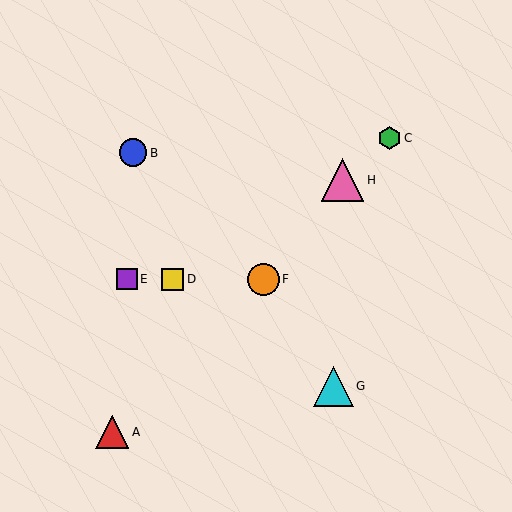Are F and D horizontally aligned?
Yes, both are at y≈279.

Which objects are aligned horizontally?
Objects D, E, F are aligned horizontally.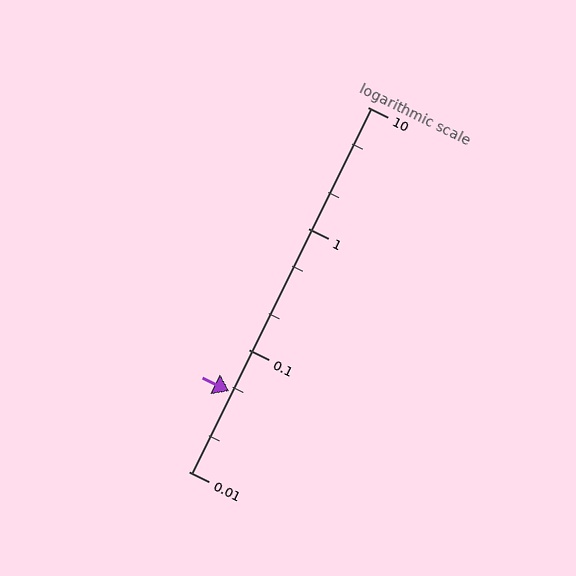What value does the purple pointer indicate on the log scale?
The pointer indicates approximately 0.046.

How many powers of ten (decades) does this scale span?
The scale spans 3 decades, from 0.01 to 10.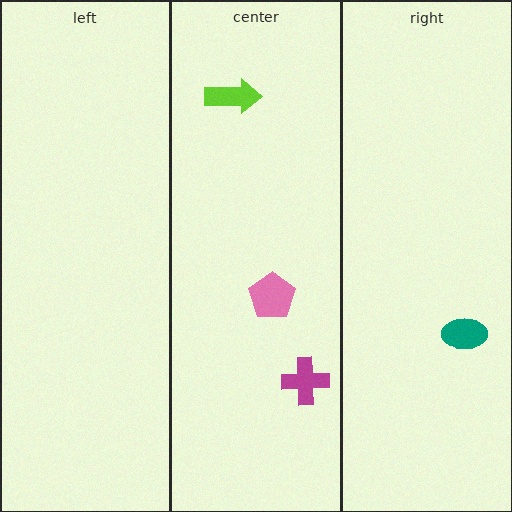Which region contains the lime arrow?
The center region.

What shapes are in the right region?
The teal ellipse.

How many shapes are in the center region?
3.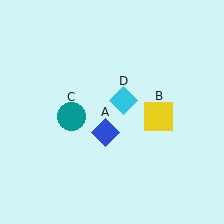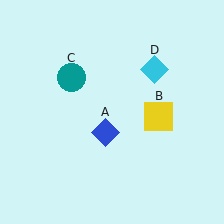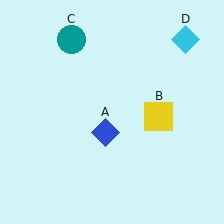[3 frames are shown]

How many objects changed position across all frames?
2 objects changed position: teal circle (object C), cyan diamond (object D).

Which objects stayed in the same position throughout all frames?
Blue diamond (object A) and yellow square (object B) remained stationary.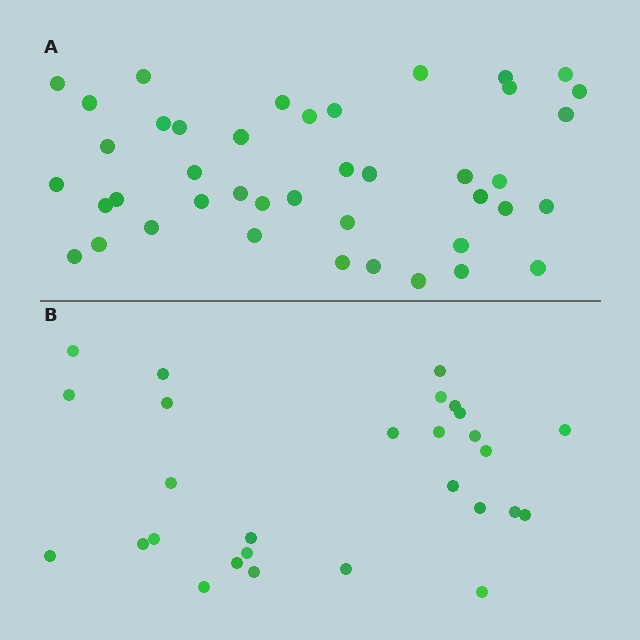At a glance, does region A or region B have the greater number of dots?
Region A (the top region) has more dots.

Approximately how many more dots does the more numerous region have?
Region A has approximately 15 more dots than region B.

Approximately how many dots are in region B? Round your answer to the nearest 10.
About 30 dots. (The exact count is 28, which rounds to 30.)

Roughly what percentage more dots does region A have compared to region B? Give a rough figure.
About 50% more.